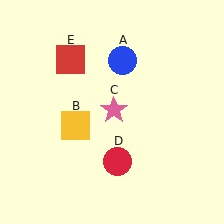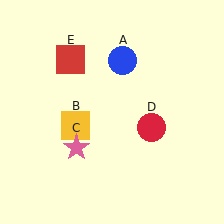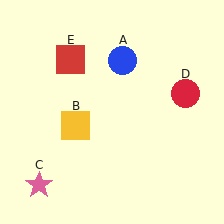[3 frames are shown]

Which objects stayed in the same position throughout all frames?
Blue circle (object A) and yellow square (object B) and red square (object E) remained stationary.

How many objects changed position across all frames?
2 objects changed position: pink star (object C), red circle (object D).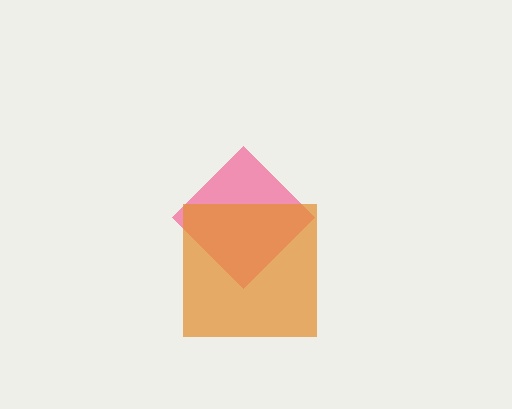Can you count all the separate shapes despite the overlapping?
Yes, there are 2 separate shapes.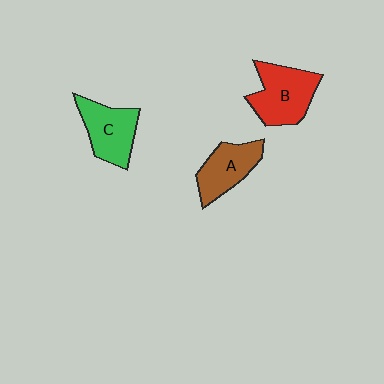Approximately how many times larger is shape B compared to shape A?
Approximately 1.3 times.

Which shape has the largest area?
Shape B (red).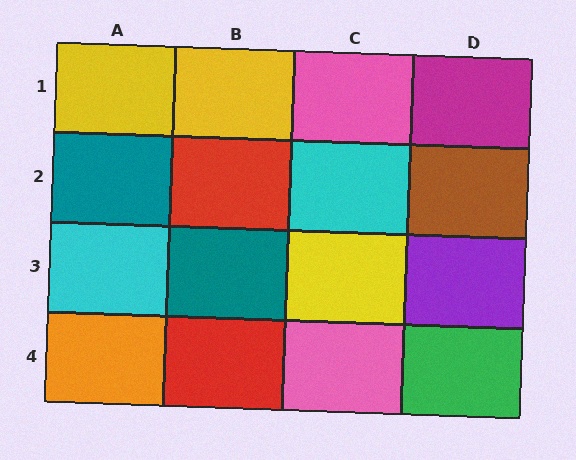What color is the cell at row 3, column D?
Purple.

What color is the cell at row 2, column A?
Teal.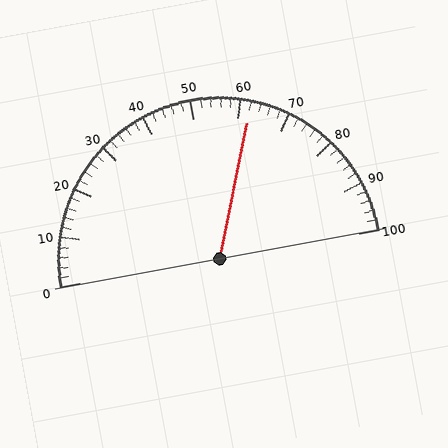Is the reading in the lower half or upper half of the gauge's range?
The reading is in the upper half of the range (0 to 100).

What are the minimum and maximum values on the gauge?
The gauge ranges from 0 to 100.